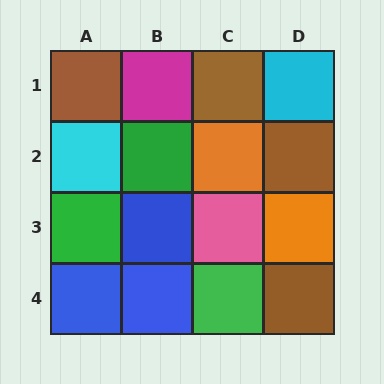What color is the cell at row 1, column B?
Magenta.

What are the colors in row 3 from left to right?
Green, blue, pink, orange.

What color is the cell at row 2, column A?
Cyan.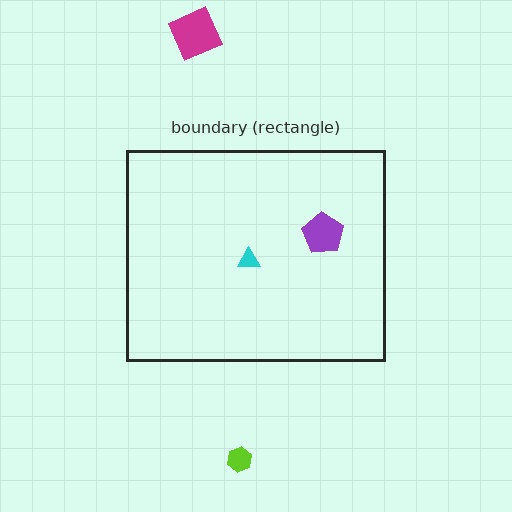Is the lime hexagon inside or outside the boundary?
Outside.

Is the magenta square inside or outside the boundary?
Outside.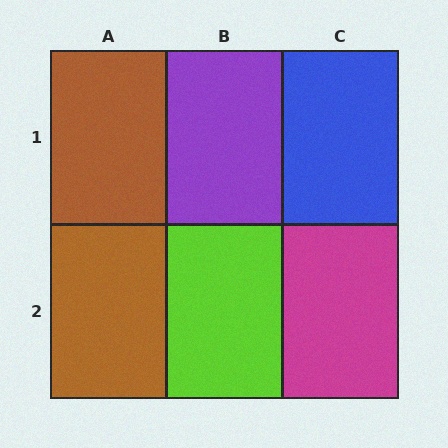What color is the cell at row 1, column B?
Purple.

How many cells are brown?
2 cells are brown.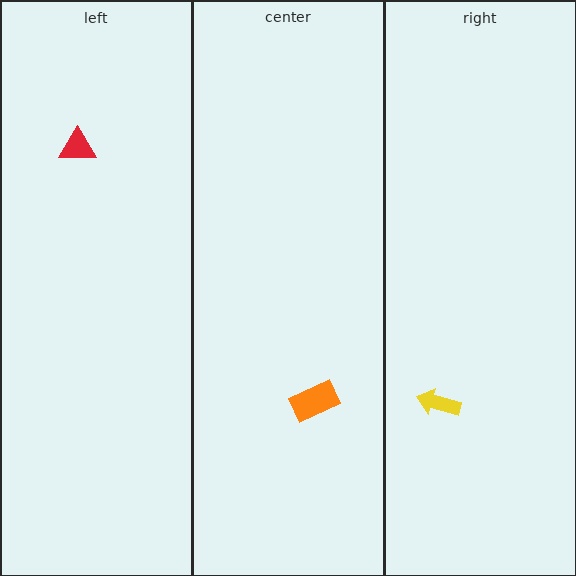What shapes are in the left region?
The red triangle.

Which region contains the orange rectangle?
The center region.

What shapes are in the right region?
The yellow arrow.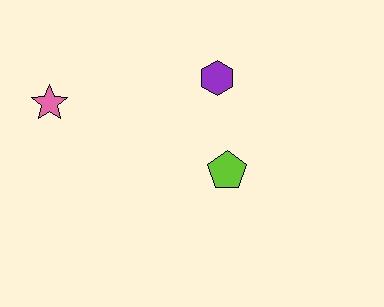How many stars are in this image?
There is 1 star.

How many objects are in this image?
There are 3 objects.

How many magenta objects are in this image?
There are no magenta objects.